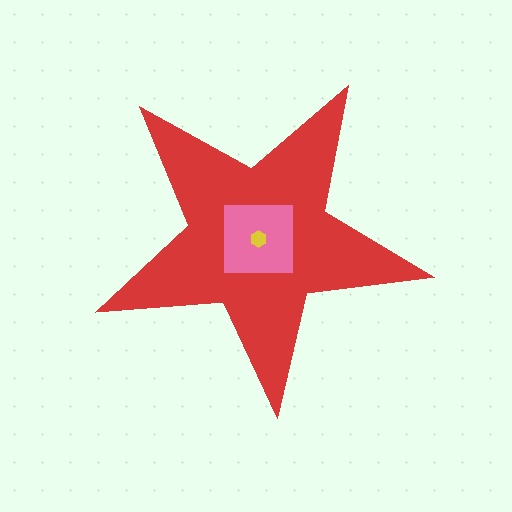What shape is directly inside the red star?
The pink square.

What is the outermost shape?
The red star.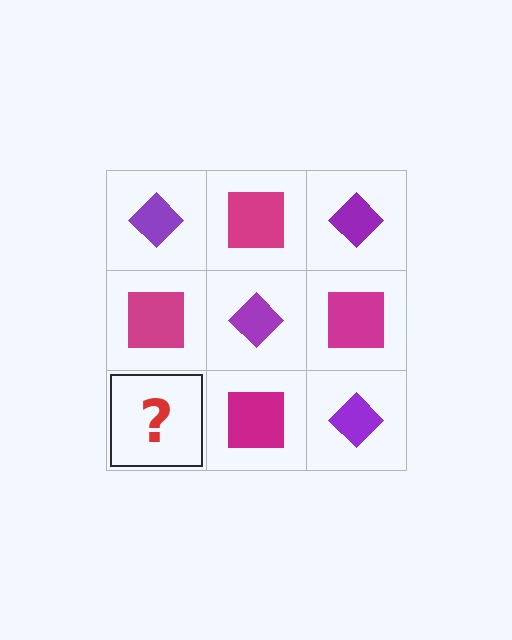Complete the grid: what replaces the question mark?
The question mark should be replaced with a purple diamond.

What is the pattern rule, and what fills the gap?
The rule is that it alternates purple diamond and magenta square in a checkerboard pattern. The gap should be filled with a purple diamond.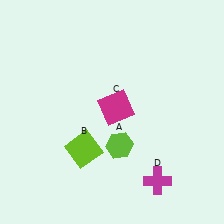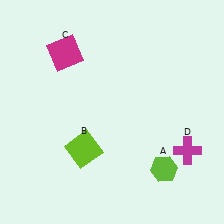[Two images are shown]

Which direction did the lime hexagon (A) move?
The lime hexagon (A) moved right.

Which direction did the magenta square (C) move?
The magenta square (C) moved up.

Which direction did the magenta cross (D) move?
The magenta cross (D) moved up.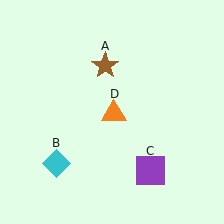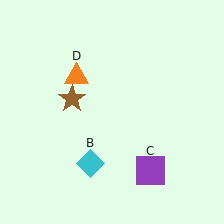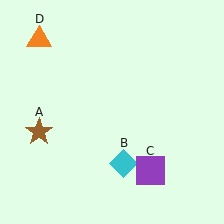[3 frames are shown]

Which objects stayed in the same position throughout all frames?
Purple square (object C) remained stationary.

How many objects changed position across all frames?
3 objects changed position: brown star (object A), cyan diamond (object B), orange triangle (object D).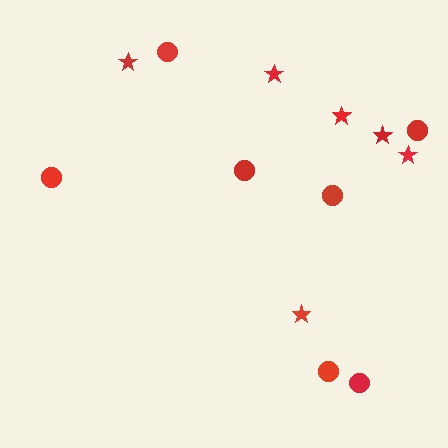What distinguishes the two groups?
There are 2 groups: one group of stars (6) and one group of circles (7).